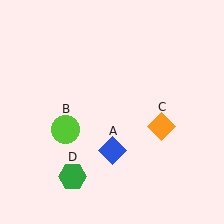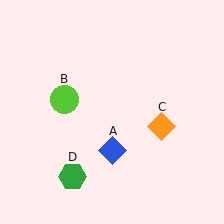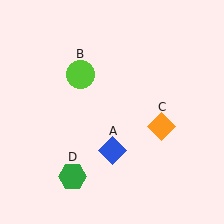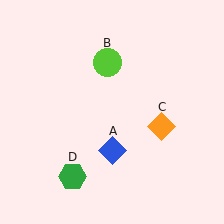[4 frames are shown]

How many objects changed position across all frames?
1 object changed position: lime circle (object B).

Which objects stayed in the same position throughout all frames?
Blue diamond (object A) and orange diamond (object C) and green hexagon (object D) remained stationary.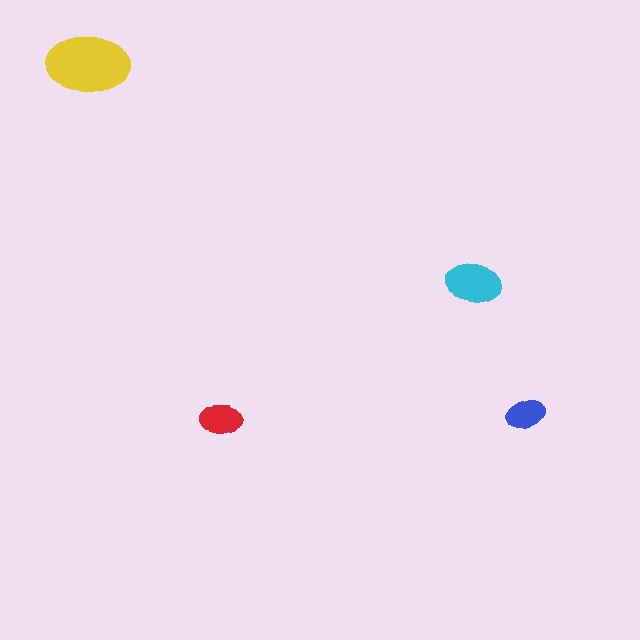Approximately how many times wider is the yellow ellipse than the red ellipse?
About 2 times wider.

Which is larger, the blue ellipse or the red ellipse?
The red one.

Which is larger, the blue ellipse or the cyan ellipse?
The cyan one.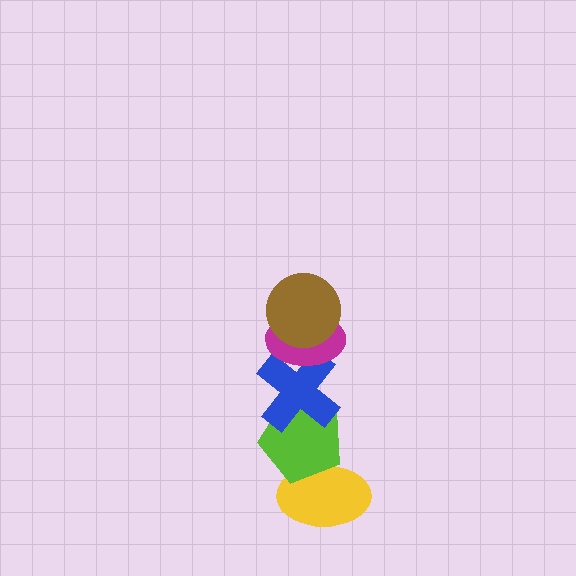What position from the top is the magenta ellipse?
The magenta ellipse is 2nd from the top.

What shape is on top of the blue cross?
The magenta ellipse is on top of the blue cross.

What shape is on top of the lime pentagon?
The blue cross is on top of the lime pentagon.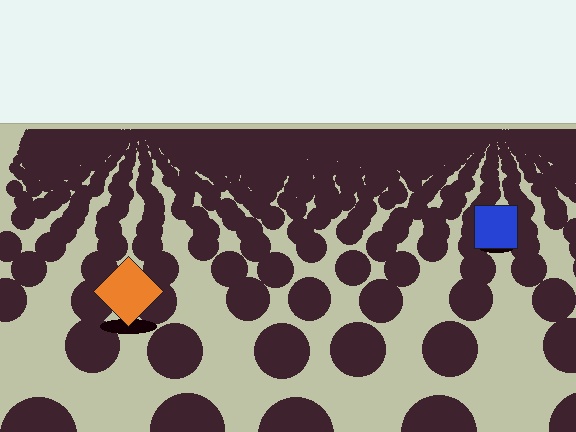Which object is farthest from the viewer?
The blue square is farthest from the viewer. It appears smaller and the ground texture around it is denser.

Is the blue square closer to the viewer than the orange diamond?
No. The orange diamond is closer — you can tell from the texture gradient: the ground texture is coarser near it.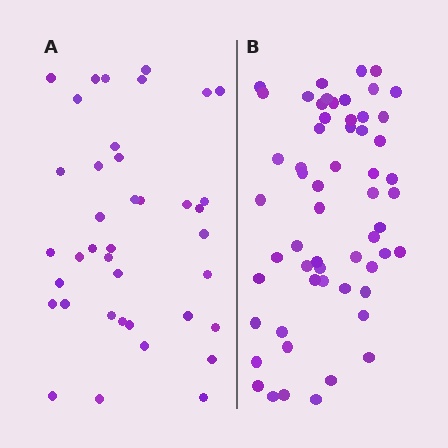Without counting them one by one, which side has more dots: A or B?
Region B (the right region) has more dots.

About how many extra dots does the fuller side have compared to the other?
Region B has approximately 20 more dots than region A.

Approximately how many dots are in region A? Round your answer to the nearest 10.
About 40 dots. (The exact count is 39, which rounds to 40.)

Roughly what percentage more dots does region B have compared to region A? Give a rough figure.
About 50% more.